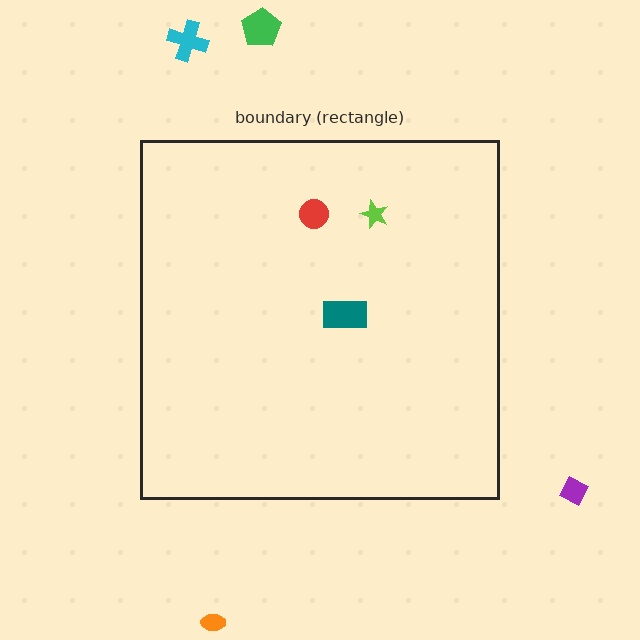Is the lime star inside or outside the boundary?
Inside.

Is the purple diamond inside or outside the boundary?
Outside.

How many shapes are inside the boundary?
3 inside, 4 outside.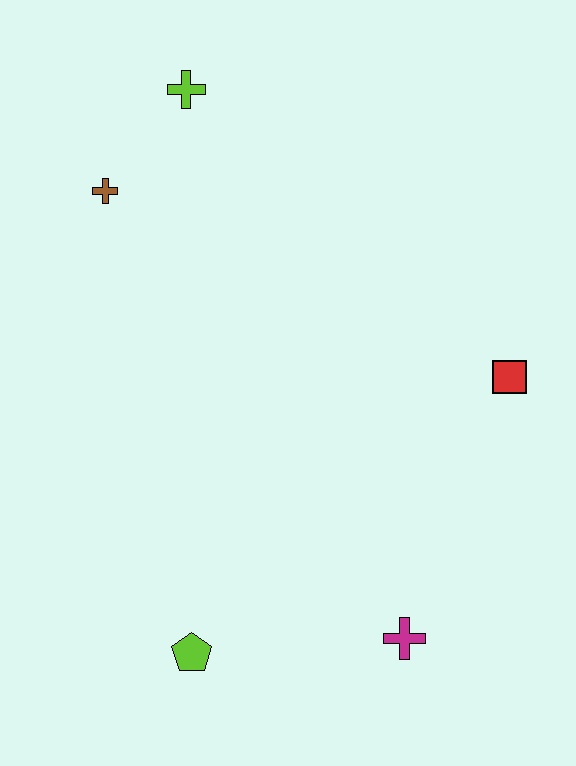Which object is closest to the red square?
The magenta cross is closest to the red square.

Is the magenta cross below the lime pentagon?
No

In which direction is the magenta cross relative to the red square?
The magenta cross is below the red square.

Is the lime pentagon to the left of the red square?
Yes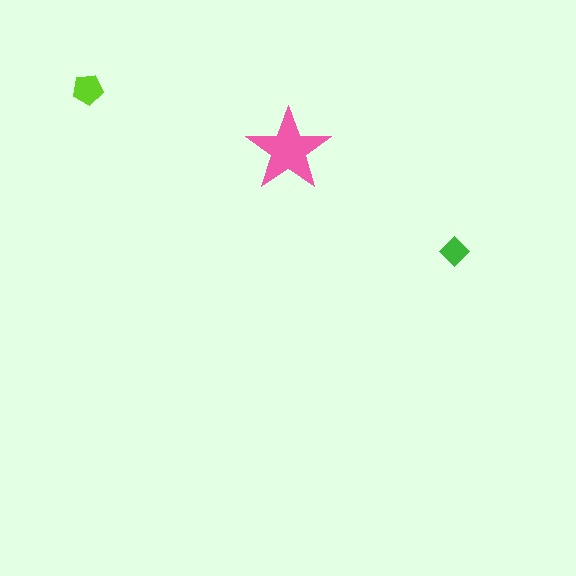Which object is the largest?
The pink star.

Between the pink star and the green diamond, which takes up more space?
The pink star.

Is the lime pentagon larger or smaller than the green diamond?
Larger.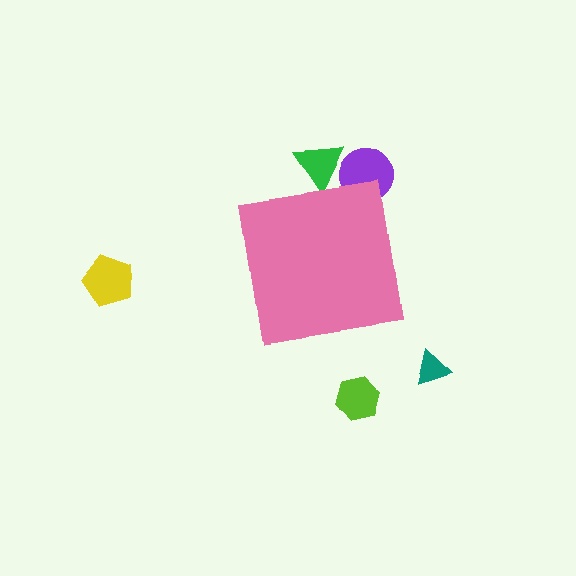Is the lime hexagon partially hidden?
No, the lime hexagon is fully visible.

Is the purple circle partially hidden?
Yes, the purple circle is partially hidden behind the pink square.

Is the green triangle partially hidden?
Yes, the green triangle is partially hidden behind the pink square.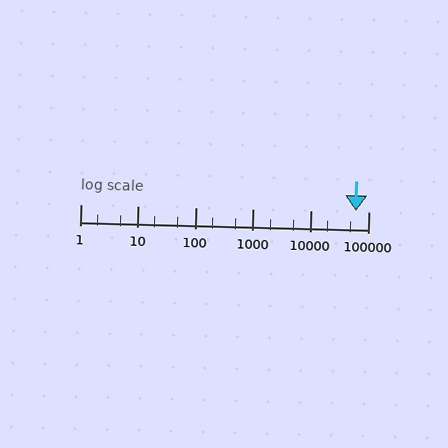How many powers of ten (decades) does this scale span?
The scale spans 5 decades, from 1 to 100000.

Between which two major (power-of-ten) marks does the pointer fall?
The pointer is between 10000 and 100000.